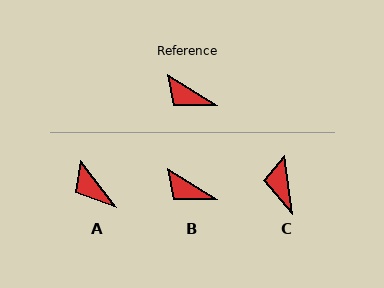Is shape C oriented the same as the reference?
No, it is off by about 51 degrees.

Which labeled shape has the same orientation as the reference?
B.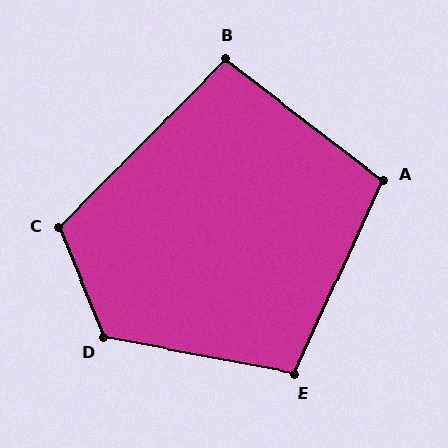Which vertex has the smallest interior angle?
B, at approximately 97 degrees.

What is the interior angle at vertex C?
Approximately 113 degrees (obtuse).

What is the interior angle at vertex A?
Approximately 103 degrees (obtuse).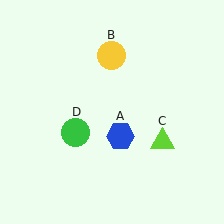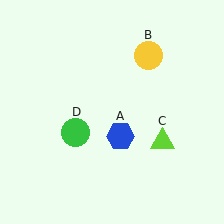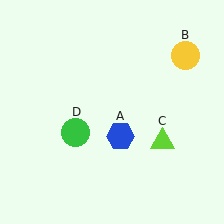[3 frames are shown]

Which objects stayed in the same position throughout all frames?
Blue hexagon (object A) and lime triangle (object C) and green circle (object D) remained stationary.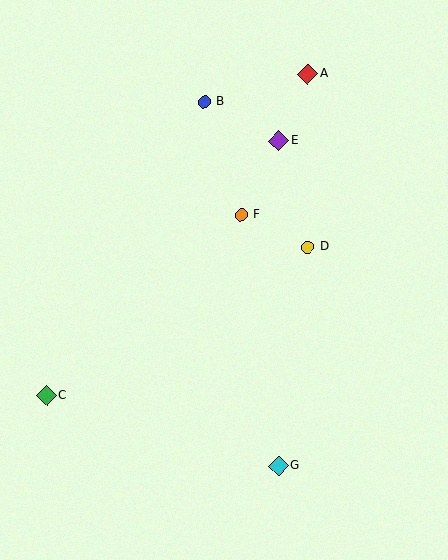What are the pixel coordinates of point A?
Point A is at (308, 74).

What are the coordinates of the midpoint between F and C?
The midpoint between F and C is at (144, 305).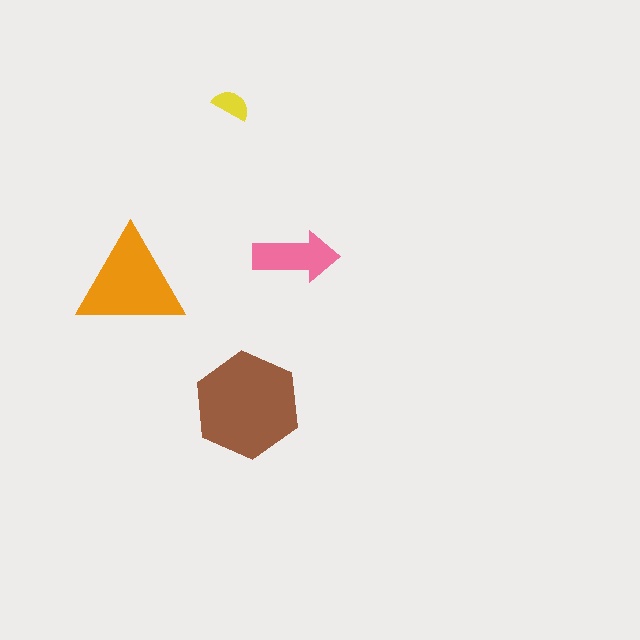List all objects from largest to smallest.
The brown hexagon, the orange triangle, the pink arrow, the yellow semicircle.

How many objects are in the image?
There are 4 objects in the image.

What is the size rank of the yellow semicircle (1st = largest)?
4th.